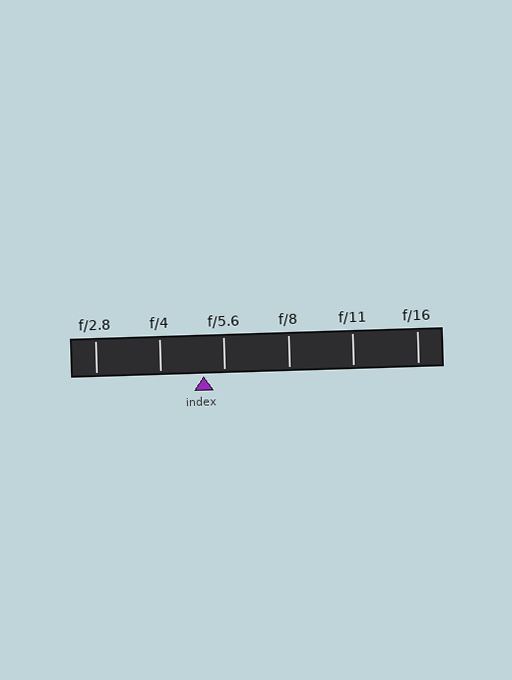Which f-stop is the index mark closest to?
The index mark is closest to f/5.6.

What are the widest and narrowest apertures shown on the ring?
The widest aperture shown is f/2.8 and the narrowest is f/16.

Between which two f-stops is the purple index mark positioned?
The index mark is between f/4 and f/5.6.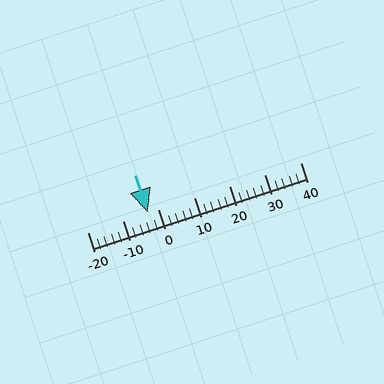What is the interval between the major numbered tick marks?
The major tick marks are spaced 10 units apart.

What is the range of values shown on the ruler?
The ruler shows values from -20 to 40.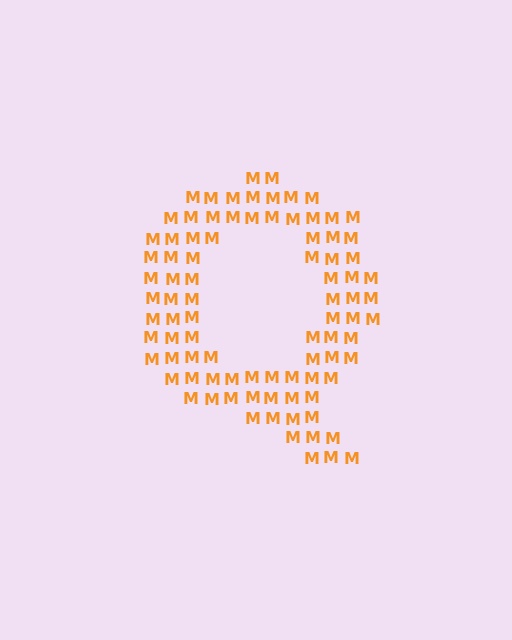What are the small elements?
The small elements are letter M's.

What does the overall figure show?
The overall figure shows the letter Q.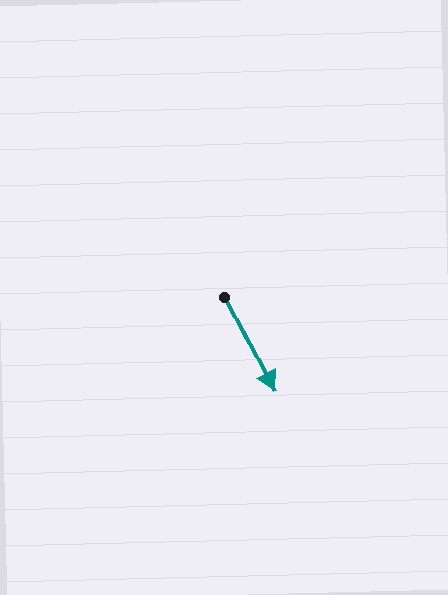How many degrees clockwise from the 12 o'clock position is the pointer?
Approximately 153 degrees.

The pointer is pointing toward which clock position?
Roughly 5 o'clock.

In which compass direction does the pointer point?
Southeast.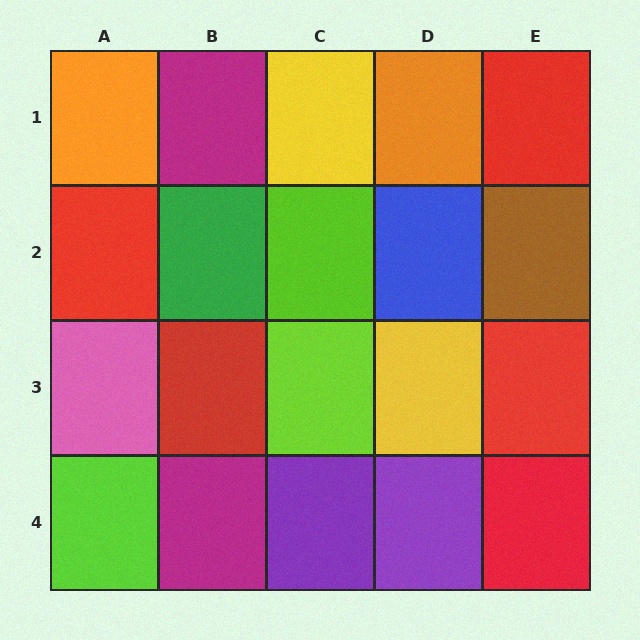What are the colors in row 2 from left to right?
Red, green, lime, blue, brown.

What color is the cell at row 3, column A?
Pink.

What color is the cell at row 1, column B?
Magenta.